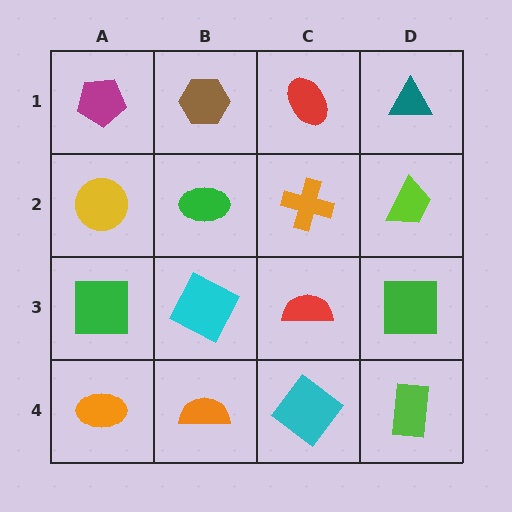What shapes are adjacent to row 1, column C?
An orange cross (row 2, column C), a brown hexagon (row 1, column B), a teal triangle (row 1, column D).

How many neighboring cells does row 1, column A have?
2.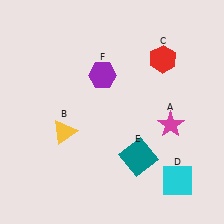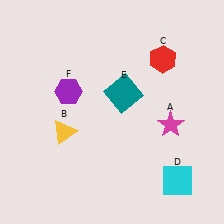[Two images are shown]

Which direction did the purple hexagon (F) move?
The purple hexagon (F) moved left.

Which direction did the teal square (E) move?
The teal square (E) moved up.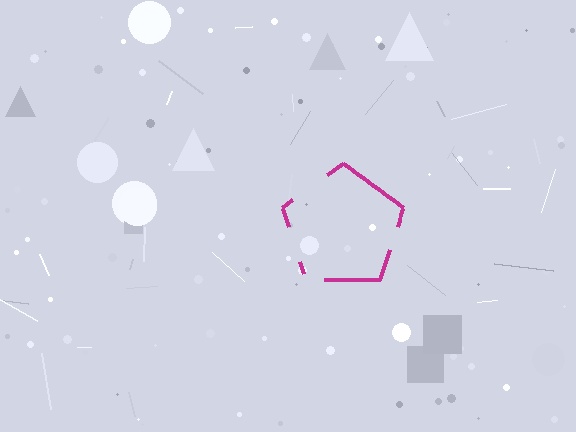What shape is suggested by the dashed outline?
The dashed outline suggests a pentagon.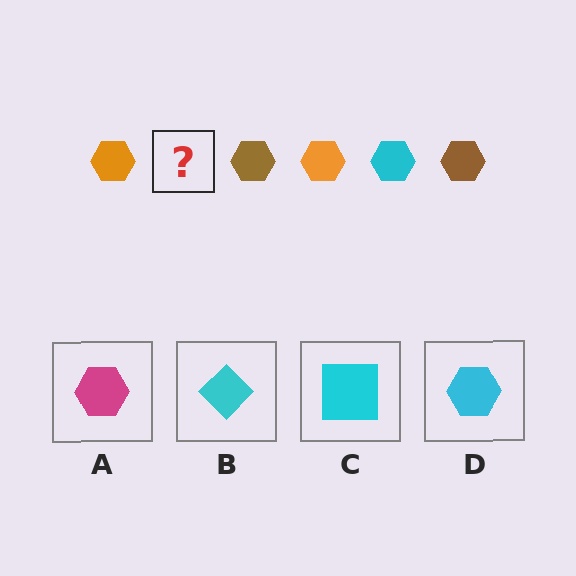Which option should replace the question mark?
Option D.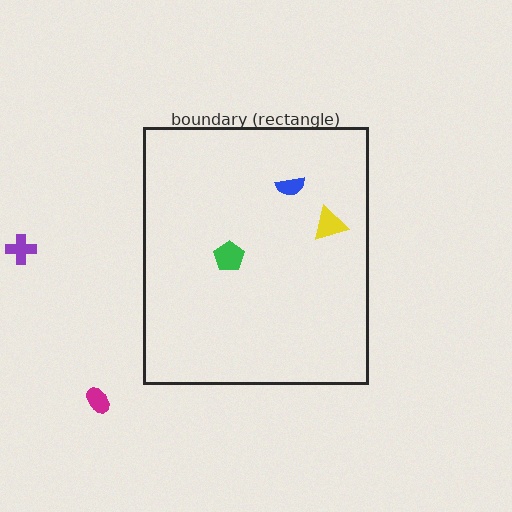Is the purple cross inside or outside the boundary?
Outside.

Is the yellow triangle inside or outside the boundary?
Inside.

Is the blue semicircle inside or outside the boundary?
Inside.